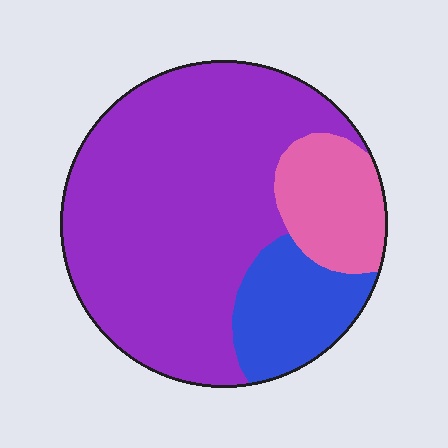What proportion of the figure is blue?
Blue takes up about one sixth (1/6) of the figure.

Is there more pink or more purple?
Purple.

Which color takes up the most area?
Purple, at roughly 70%.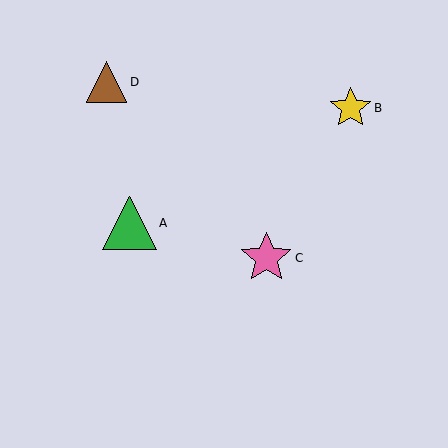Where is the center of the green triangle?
The center of the green triangle is at (130, 223).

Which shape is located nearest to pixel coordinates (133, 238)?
The green triangle (labeled A) at (130, 223) is nearest to that location.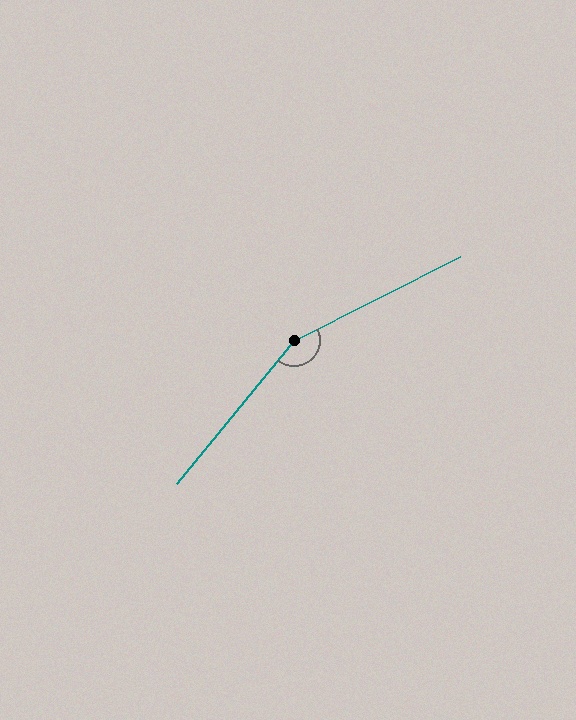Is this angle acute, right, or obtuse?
It is obtuse.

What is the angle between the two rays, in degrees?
Approximately 156 degrees.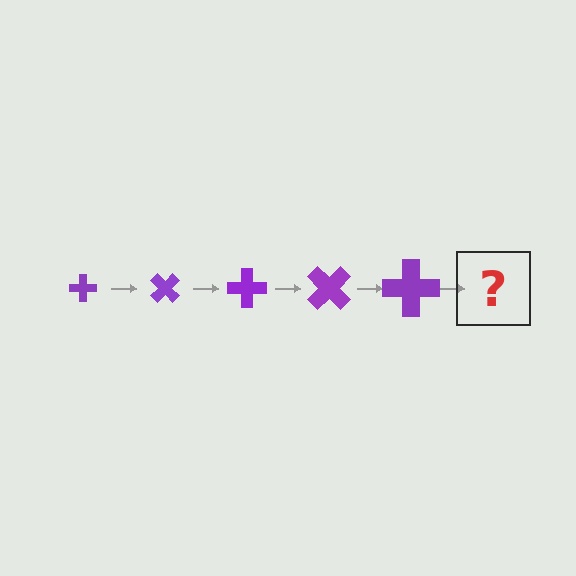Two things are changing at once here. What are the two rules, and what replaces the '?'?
The two rules are that the cross grows larger each step and it rotates 45 degrees each step. The '?' should be a cross, larger than the previous one and rotated 225 degrees from the start.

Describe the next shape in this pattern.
It should be a cross, larger than the previous one and rotated 225 degrees from the start.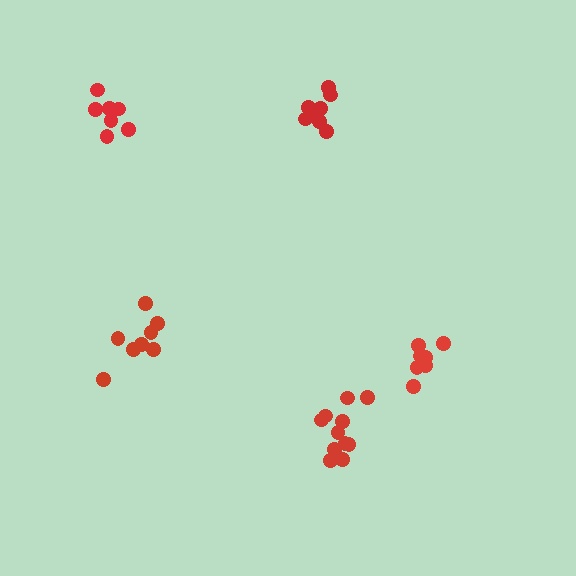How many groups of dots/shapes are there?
There are 5 groups.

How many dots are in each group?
Group 1: 7 dots, Group 2: 11 dots, Group 3: 8 dots, Group 4: 7 dots, Group 5: 8 dots (41 total).